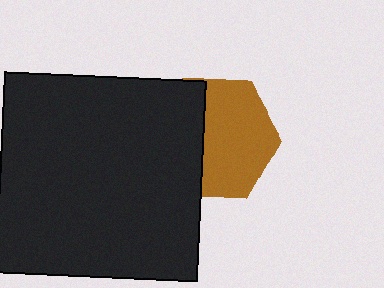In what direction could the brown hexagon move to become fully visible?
The brown hexagon could move right. That would shift it out from behind the black square entirely.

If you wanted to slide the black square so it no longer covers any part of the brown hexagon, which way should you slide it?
Slide it left — that is the most direct way to separate the two shapes.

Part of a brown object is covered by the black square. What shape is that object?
It is a hexagon.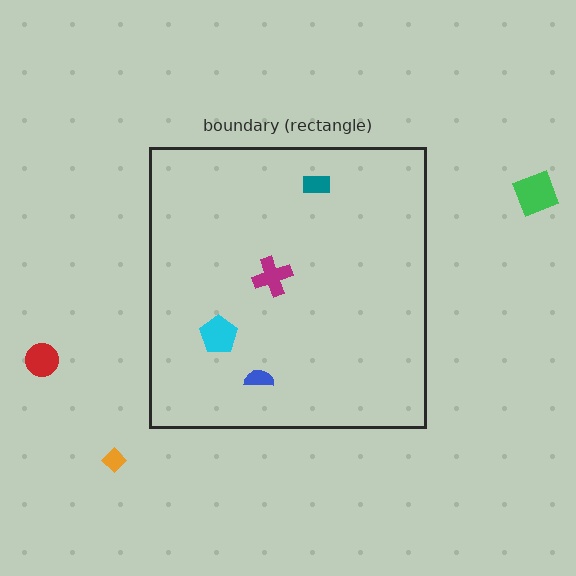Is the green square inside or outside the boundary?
Outside.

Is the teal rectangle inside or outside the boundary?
Inside.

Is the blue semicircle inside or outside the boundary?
Inside.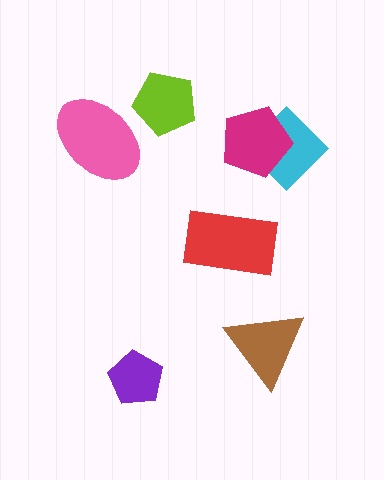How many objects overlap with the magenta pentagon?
1 object overlaps with the magenta pentagon.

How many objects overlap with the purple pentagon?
0 objects overlap with the purple pentagon.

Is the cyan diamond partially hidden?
Yes, it is partially covered by another shape.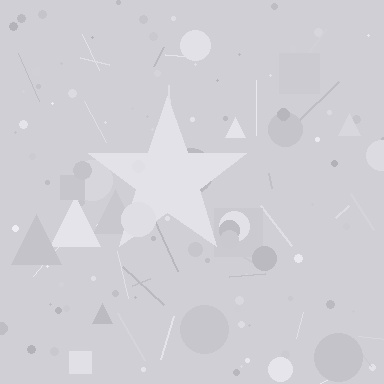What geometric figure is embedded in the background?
A star is embedded in the background.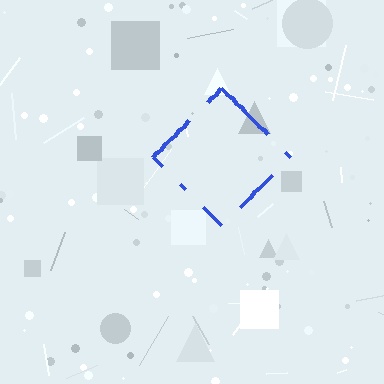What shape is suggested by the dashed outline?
The dashed outline suggests a diamond.